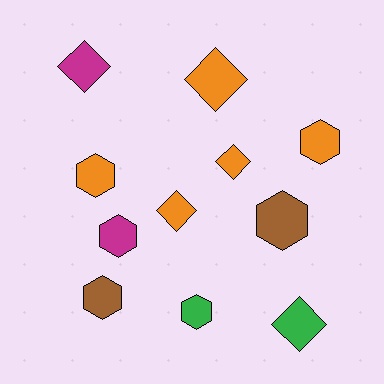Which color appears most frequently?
Orange, with 5 objects.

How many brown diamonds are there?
There are no brown diamonds.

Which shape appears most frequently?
Hexagon, with 6 objects.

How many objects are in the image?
There are 11 objects.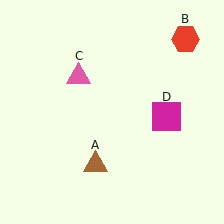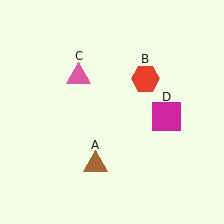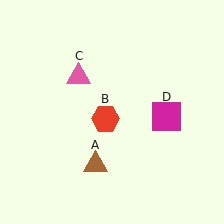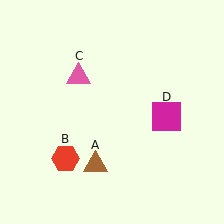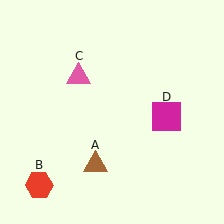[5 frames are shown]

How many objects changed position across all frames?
1 object changed position: red hexagon (object B).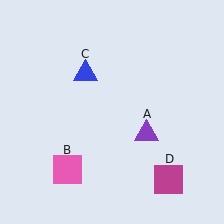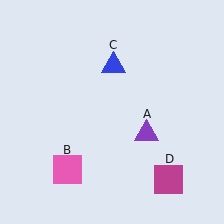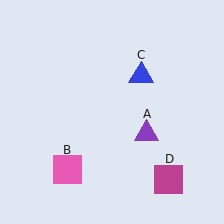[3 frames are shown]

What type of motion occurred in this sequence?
The blue triangle (object C) rotated clockwise around the center of the scene.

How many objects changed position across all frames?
1 object changed position: blue triangle (object C).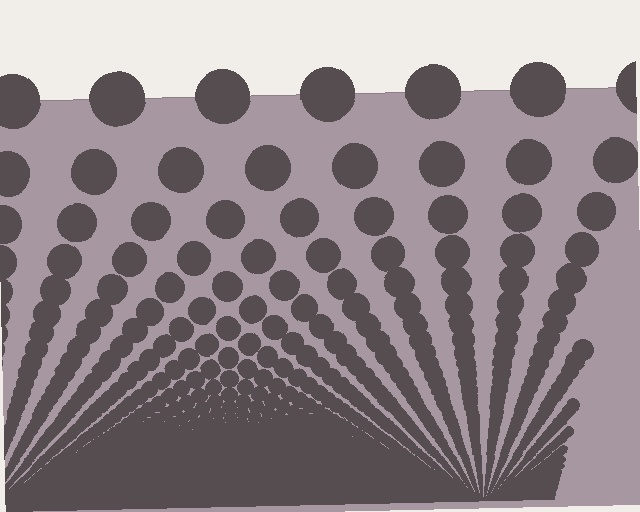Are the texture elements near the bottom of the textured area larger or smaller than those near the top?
Smaller. The gradient is inverted — elements near the bottom are smaller and denser.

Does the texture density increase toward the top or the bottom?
Density increases toward the bottom.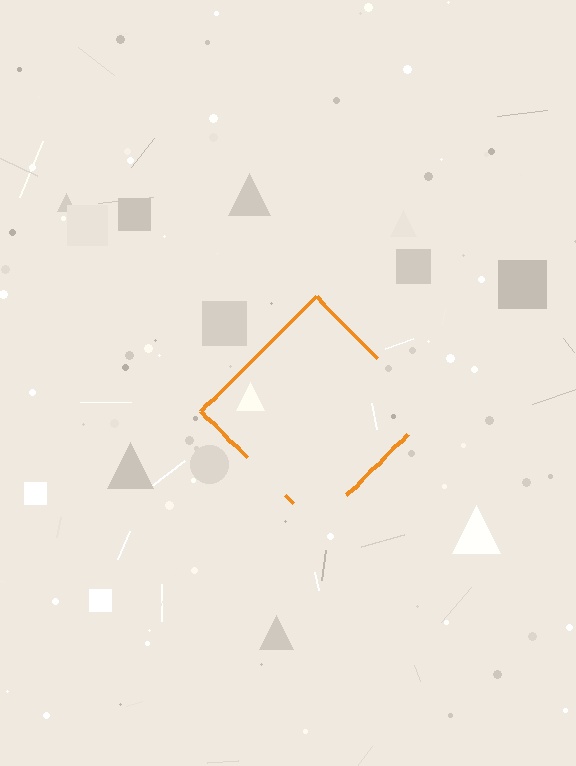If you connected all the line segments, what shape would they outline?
They would outline a diamond.